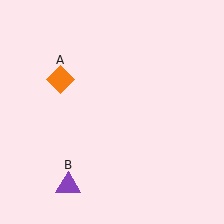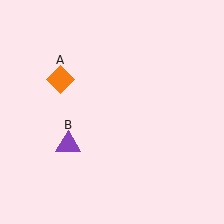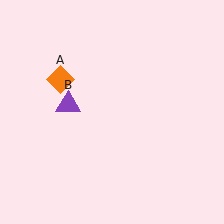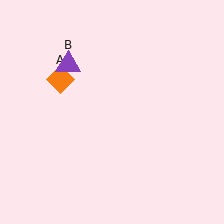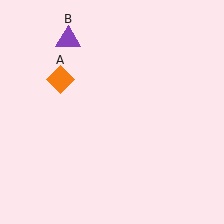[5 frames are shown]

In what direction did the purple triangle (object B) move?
The purple triangle (object B) moved up.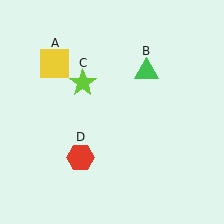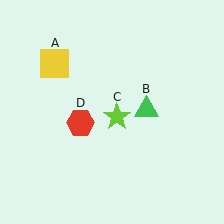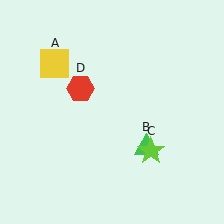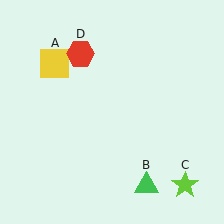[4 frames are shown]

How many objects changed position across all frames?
3 objects changed position: green triangle (object B), lime star (object C), red hexagon (object D).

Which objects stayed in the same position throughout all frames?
Yellow square (object A) remained stationary.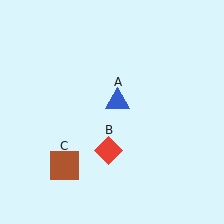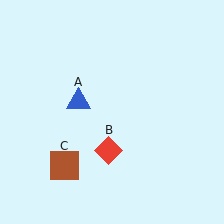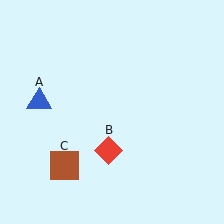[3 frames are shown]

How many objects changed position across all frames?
1 object changed position: blue triangle (object A).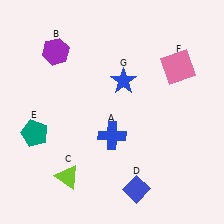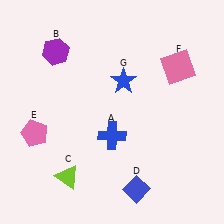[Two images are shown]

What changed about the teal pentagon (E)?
In Image 1, E is teal. In Image 2, it changed to pink.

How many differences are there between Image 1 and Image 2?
There is 1 difference between the two images.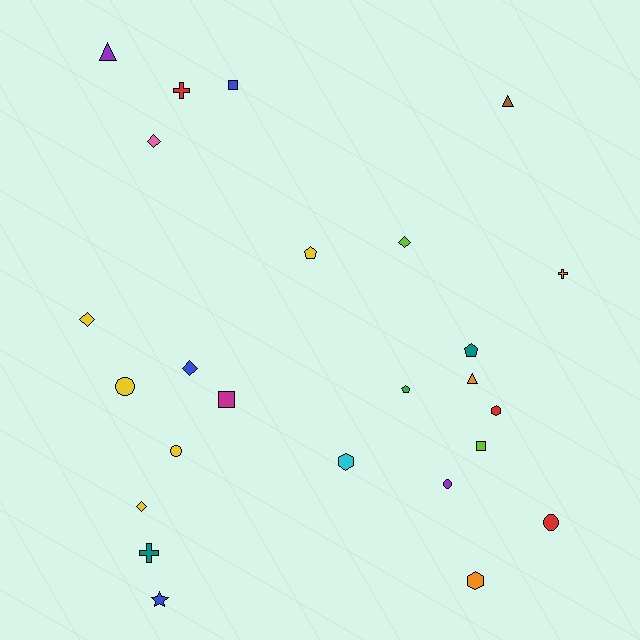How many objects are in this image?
There are 25 objects.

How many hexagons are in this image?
There are 3 hexagons.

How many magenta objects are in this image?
There is 1 magenta object.